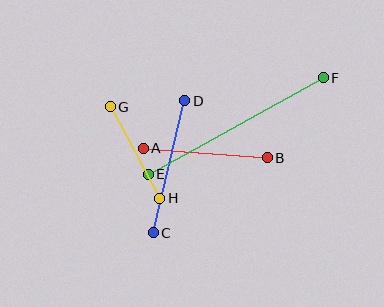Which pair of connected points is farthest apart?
Points E and F are farthest apart.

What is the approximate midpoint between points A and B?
The midpoint is at approximately (205, 153) pixels.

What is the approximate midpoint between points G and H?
The midpoint is at approximately (135, 153) pixels.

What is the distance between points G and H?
The distance is approximately 104 pixels.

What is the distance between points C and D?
The distance is approximately 136 pixels.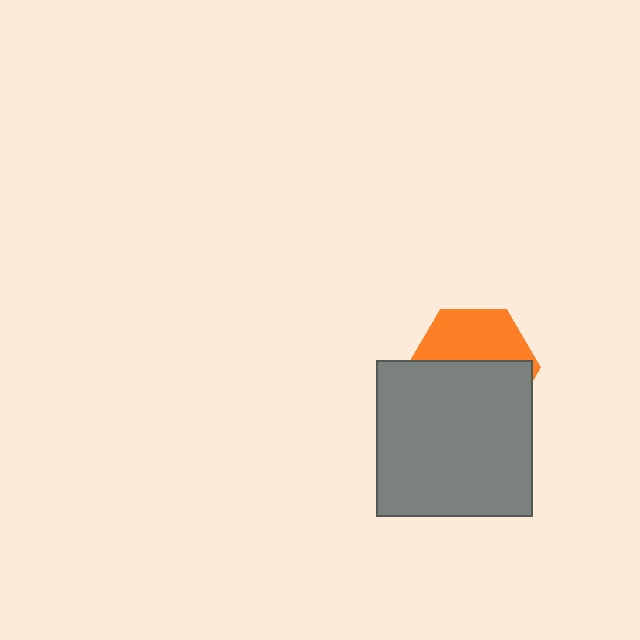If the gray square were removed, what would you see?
You would see the complete orange hexagon.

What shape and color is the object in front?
The object in front is a gray square.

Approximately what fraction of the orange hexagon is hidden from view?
Roughly 58% of the orange hexagon is hidden behind the gray square.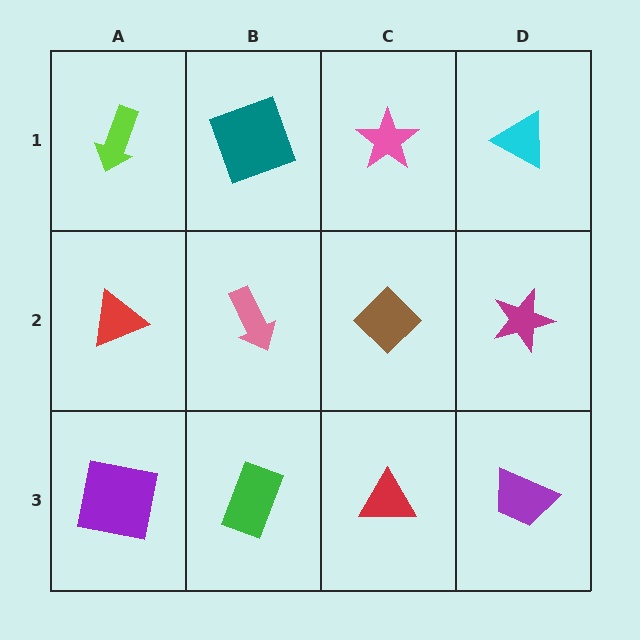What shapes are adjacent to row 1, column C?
A brown diamond (row 2, column C), a teal square (row 1, column B), a cyan triangle (row 1, column D).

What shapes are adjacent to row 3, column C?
A brown diamond (row 2, column C), a green rectangle (row 3, column B), a purple trapezoid (row 3, column D).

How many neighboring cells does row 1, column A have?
2.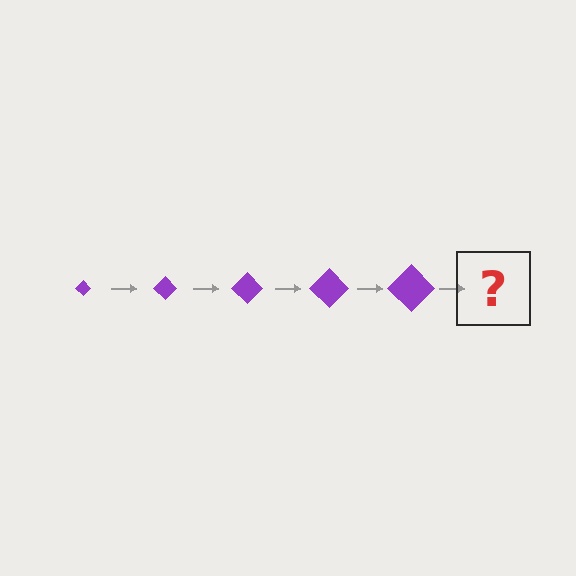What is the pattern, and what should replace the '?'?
The pattern is that the diamond gets progressively larger each step. The '?' should be a purple diamond, larger than the previous one.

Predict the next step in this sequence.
The next step is a purple diamond, larger than the previous one.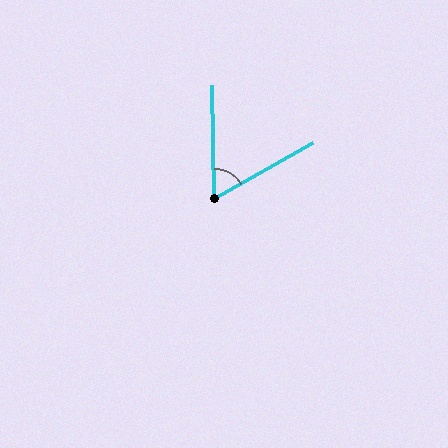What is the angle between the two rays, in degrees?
Approximately 61 degrees.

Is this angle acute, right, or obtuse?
It is acute.